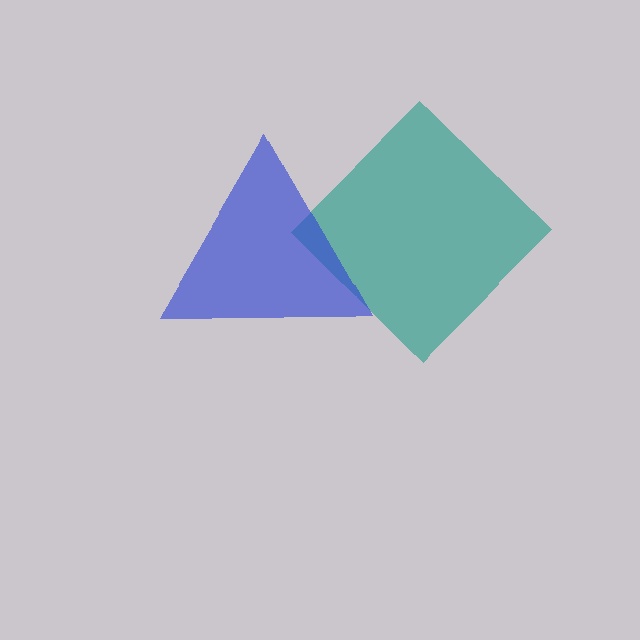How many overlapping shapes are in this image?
There are 2 overlapping shapes in the image.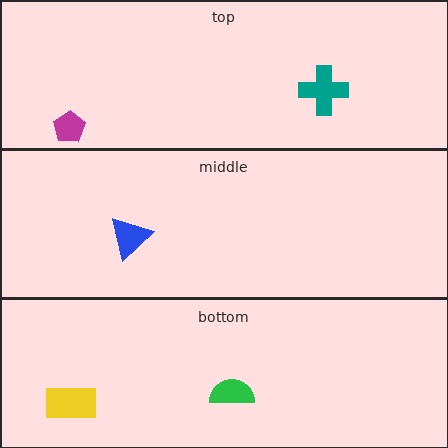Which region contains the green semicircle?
The bottom region.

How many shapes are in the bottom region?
2.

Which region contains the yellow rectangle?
The bottom region.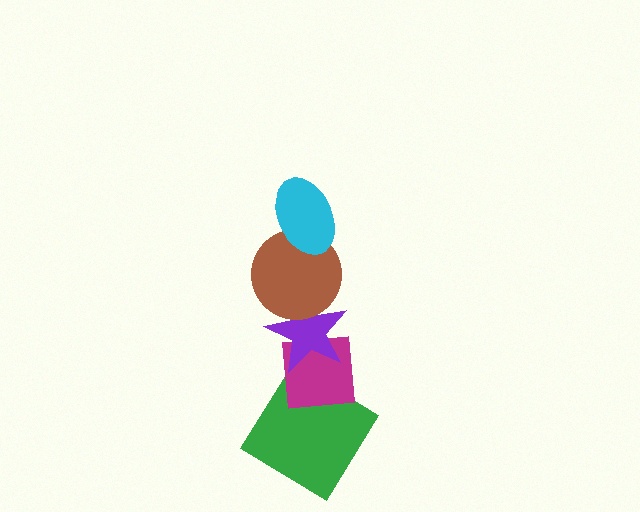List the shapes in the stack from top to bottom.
From top to bottom: the cyan ellipse, the brown circle, the purple star, the magenta square, the green diamond.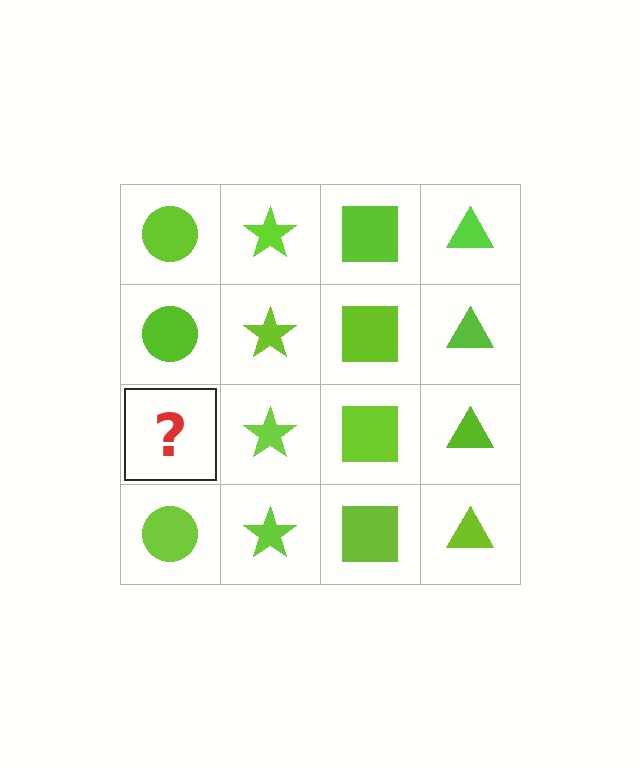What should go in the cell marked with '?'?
The missing cell should contain a lime circle.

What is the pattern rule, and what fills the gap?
The rule is that each column has a consistent shape. The gap should be filled with a lime circle.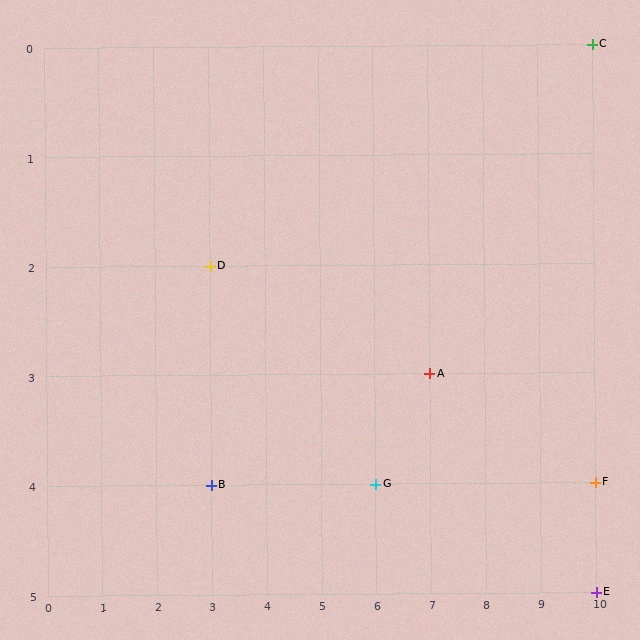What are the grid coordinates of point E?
Point E is at grid coordinates (10, 5).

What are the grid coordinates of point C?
Point C is at grid coordinates (10, 0).